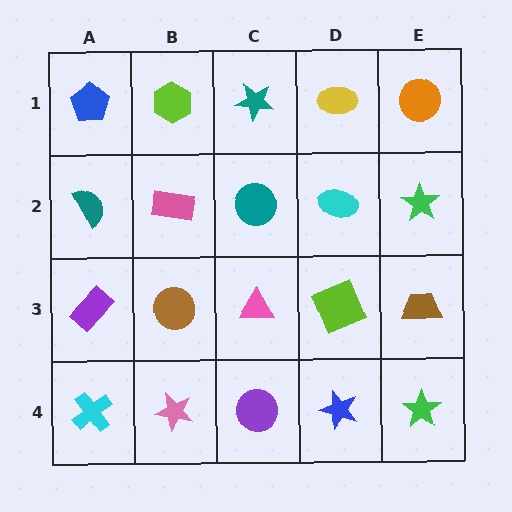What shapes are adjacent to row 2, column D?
A yellow ellipse (row 1, column D), a lime square (row 3, column D), a teal circle (row 2, column C), a green star (row 2, column E).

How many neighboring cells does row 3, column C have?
4.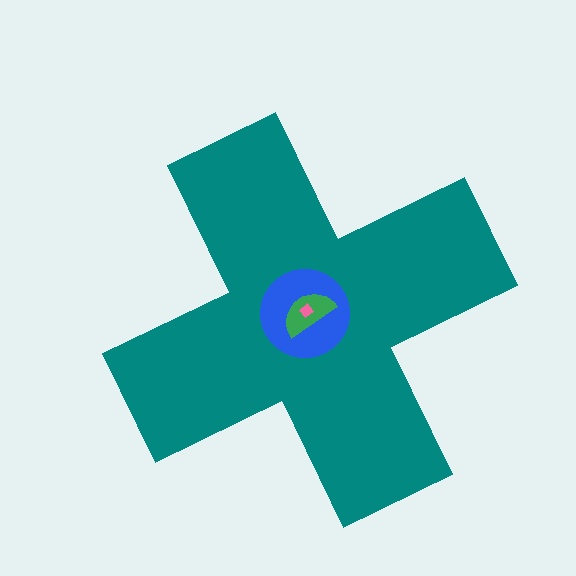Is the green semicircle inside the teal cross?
Yes.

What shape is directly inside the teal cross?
The blue circle.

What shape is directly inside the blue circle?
The green semicircle.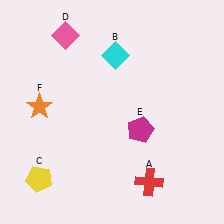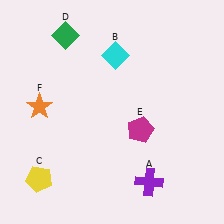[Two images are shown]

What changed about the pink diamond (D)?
In Image 1, D is pink. In Image 2, it changed to green.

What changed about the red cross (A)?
In Image 1, A is red. In Image 2, it changed to purple.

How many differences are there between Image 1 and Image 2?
There are 2 differences between the two images.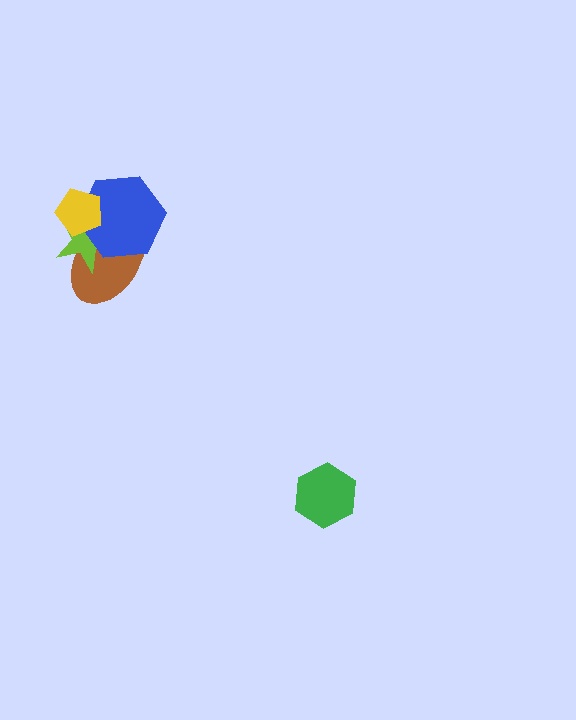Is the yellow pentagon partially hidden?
No, no other shape covers it.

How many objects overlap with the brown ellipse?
3 objects overlap with the brown ellipse.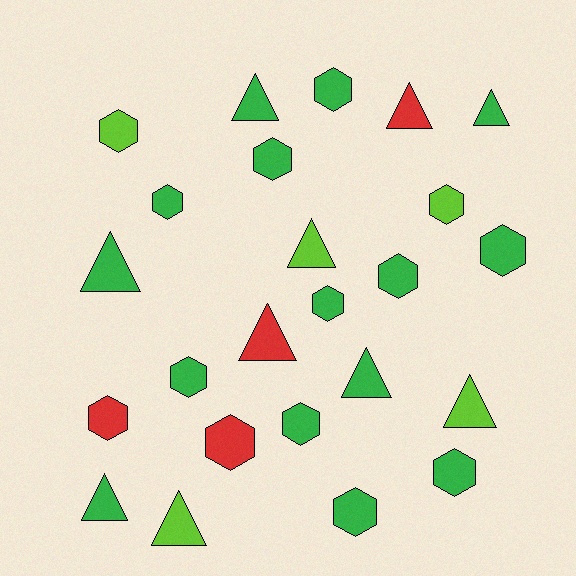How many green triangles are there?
There are 5 green triangles.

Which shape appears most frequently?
Hexagon, with 14 objects.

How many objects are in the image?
There are 24 objects.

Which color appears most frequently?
Green, with 15 objects.